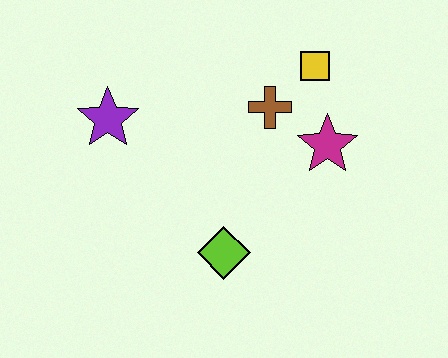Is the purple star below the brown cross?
Yes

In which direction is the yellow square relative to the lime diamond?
The yellow square is above the lime diamond.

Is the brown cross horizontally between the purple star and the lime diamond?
No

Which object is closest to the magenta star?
The brown cross is closest to the magenta star.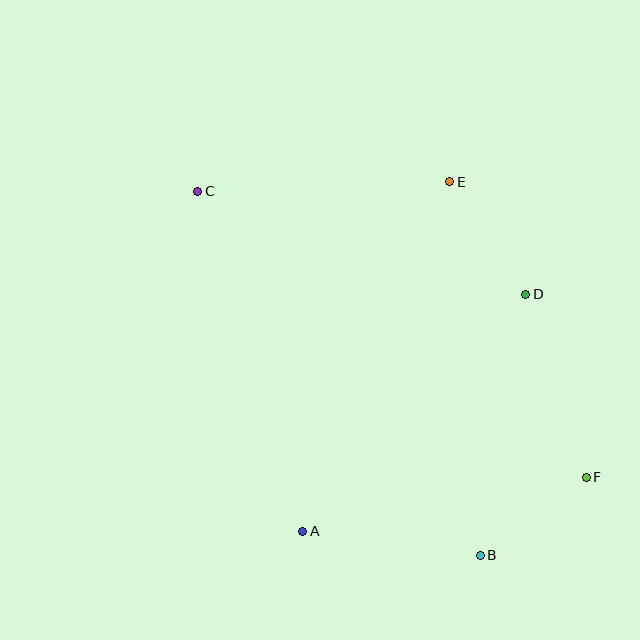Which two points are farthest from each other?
Points C and F are farthest from each other.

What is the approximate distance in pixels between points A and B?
The distance between A and B is approximately 179 pixels.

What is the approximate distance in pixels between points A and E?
The distance between A and E is approximately 379 pixels.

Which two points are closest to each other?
Points B and F are closest to each other.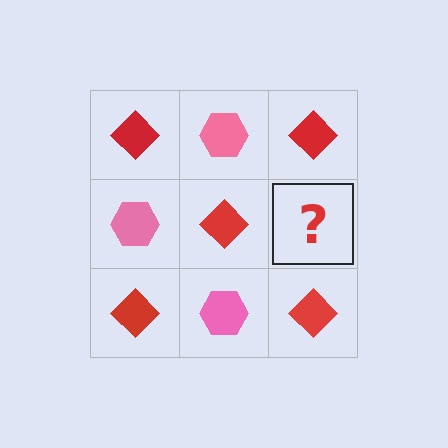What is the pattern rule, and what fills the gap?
The rule is that it alternates red diamond and pink hexagon in a checkerboard pattern. The gap should be filled with a pink hexagon.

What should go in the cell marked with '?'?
The missing cell should contain a pink hexagon.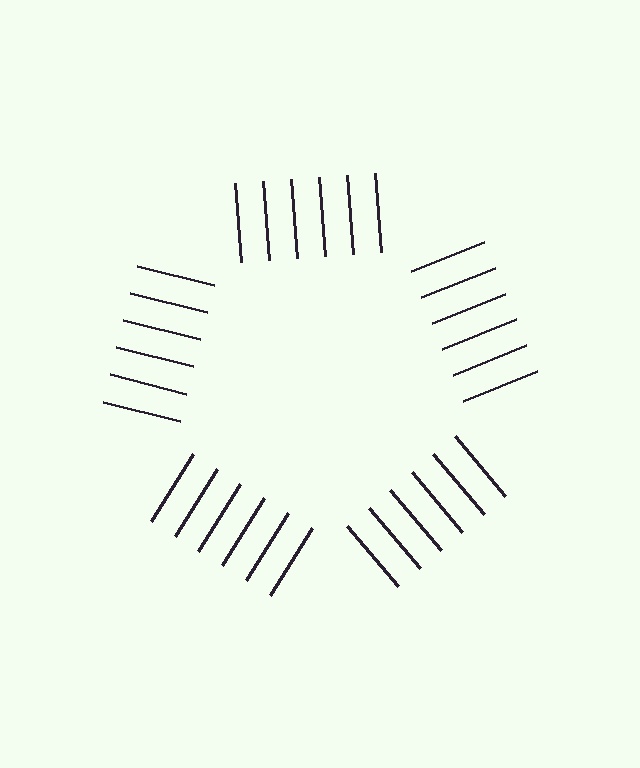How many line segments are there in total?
30 — 6 along each of the 5 edges.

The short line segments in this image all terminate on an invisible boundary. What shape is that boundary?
An illusory pentagon — the line segments terminate on its edges but no continuous stroke is drawn.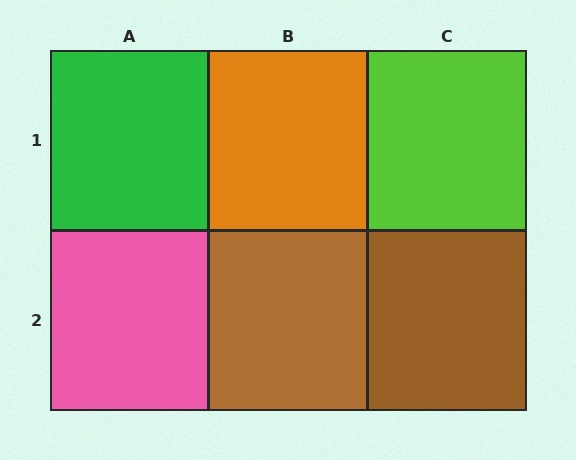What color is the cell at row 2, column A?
Pink.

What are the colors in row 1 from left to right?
Green, orange, lime.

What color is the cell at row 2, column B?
Brown.